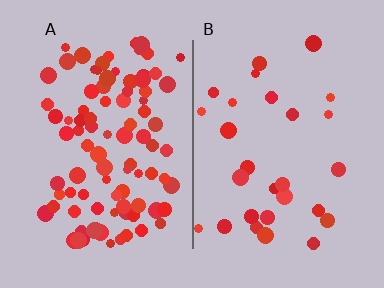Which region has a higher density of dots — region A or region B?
A (the left).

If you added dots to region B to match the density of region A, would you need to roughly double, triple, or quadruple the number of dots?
Approximately triple.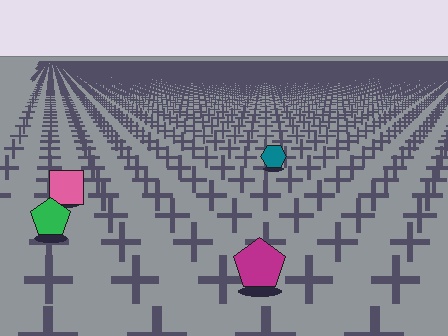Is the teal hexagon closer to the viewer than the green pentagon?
No. The green pentagon is closer — you can tell from the texture gradient: the ground texture is coarser near it.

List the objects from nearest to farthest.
From nearest to farthest: the magenta pentagon, the green pentagon, the pink square, the teal hexagon.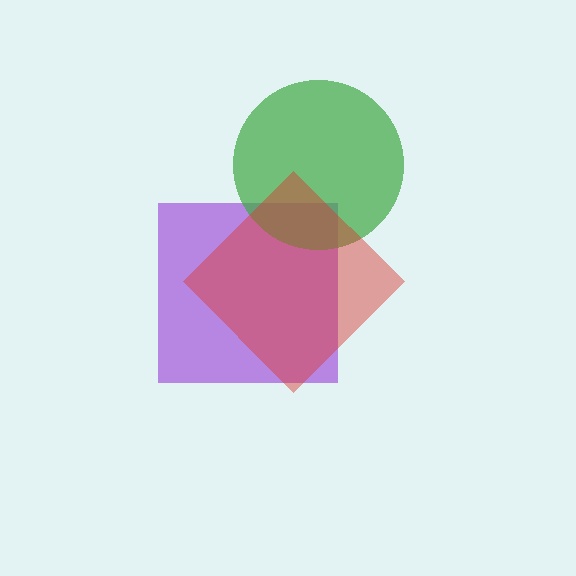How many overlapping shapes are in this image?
There are 3 overlapping shapes in the image.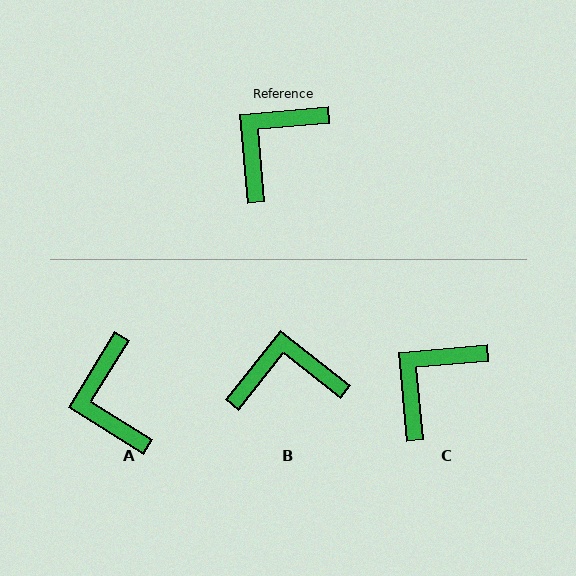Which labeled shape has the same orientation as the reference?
C.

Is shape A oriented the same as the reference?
No, it is off by about 53 degrees.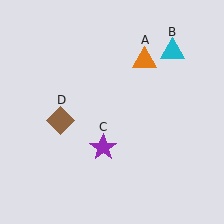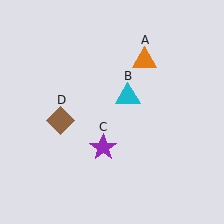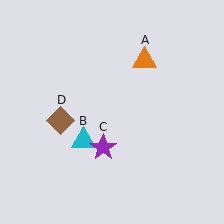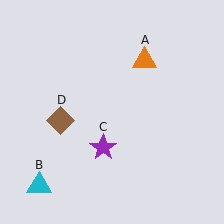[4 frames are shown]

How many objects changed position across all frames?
1 object changed position: cyan triangle (object B).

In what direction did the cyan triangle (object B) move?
The cyan triangle (object B) moved down and to the left.